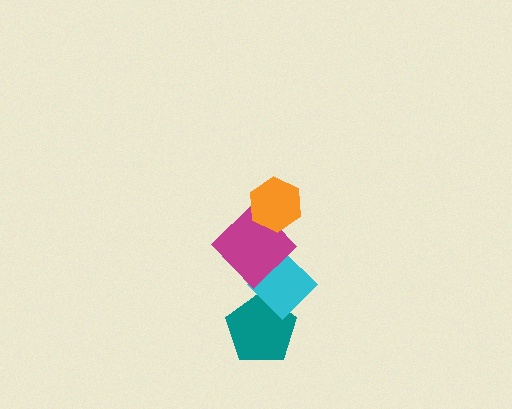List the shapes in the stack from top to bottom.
From top to bottom: the orange hexagon, the magenta diamond, the cyan diamond, the teal pentagon.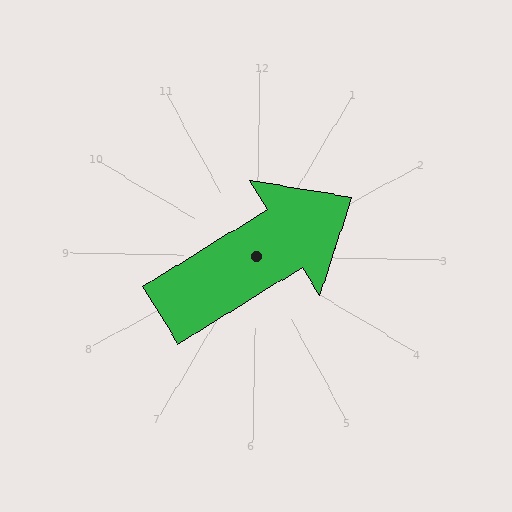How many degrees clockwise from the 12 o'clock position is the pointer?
Approximately 57 degrees.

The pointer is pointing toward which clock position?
Roughly 2 o'clock.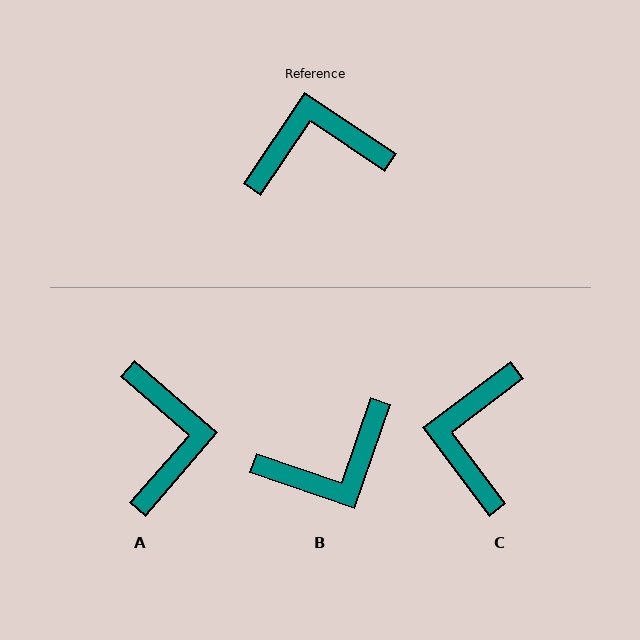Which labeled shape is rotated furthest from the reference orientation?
B, about 165 degrees away.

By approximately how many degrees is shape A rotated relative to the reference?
Approximately 97 degrees clockwise.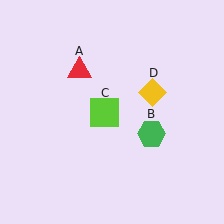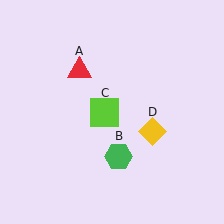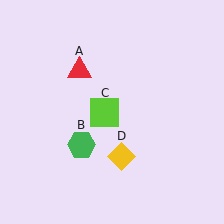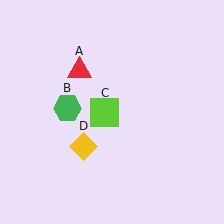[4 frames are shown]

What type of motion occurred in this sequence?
The green hexagon (object B), yellow diamond (object D) rotated clockwise around the center of the scene.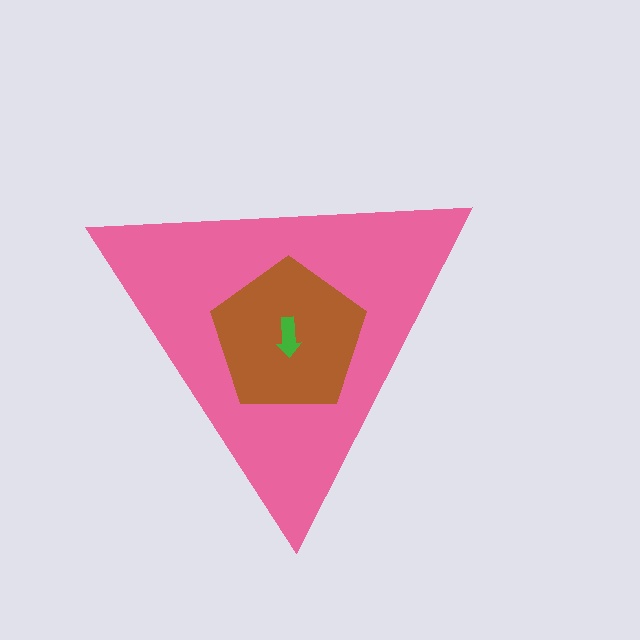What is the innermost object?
The green arrow.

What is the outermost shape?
The pink triangle.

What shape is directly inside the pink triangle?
The brown pentagon.